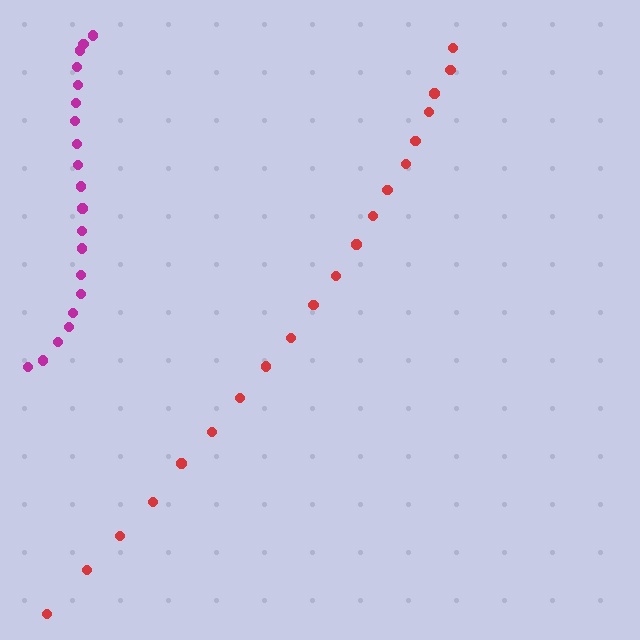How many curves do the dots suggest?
There are 2 distinct paths.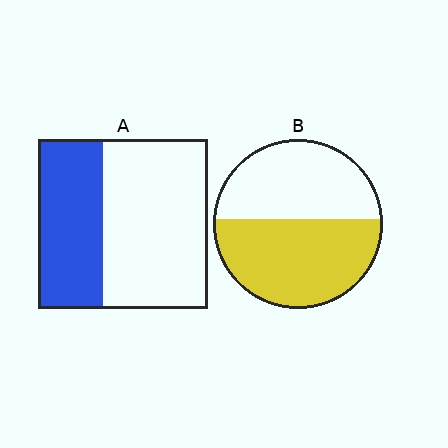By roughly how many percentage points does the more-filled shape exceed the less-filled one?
By roughly 15 percentage points (B over A).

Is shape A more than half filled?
No.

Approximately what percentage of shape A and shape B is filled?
A is approximately 40% and B is approximately 55%.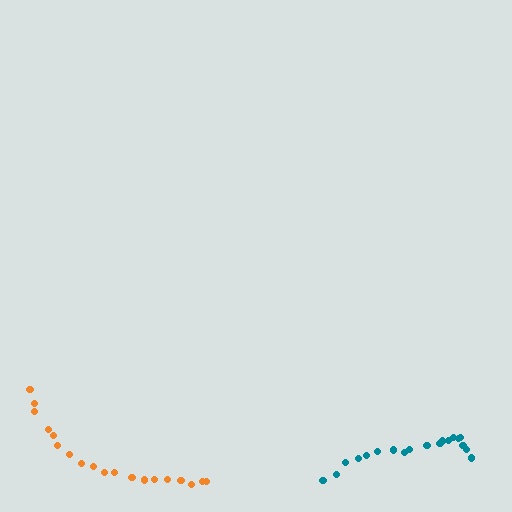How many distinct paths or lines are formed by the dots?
There are 2 distinct paths.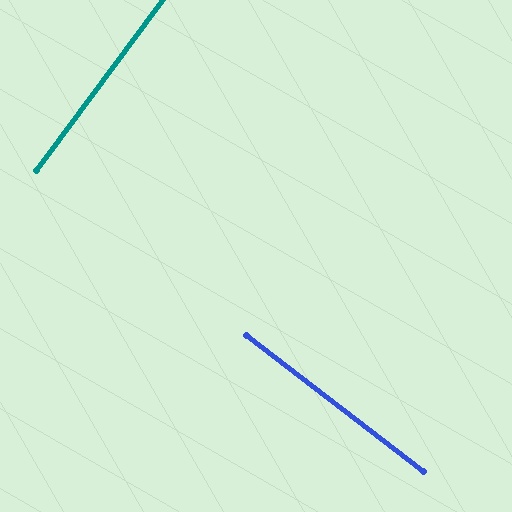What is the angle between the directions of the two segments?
Approximately 89 degrees.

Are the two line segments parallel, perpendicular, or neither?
Perpendicular — they meet at approximately 89°.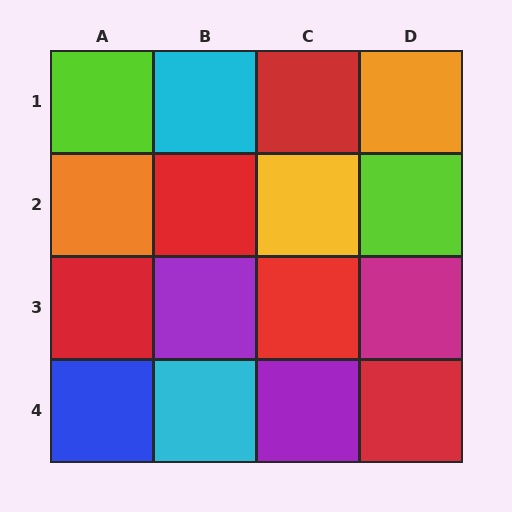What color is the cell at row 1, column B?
Cyan.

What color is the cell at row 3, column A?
Red.